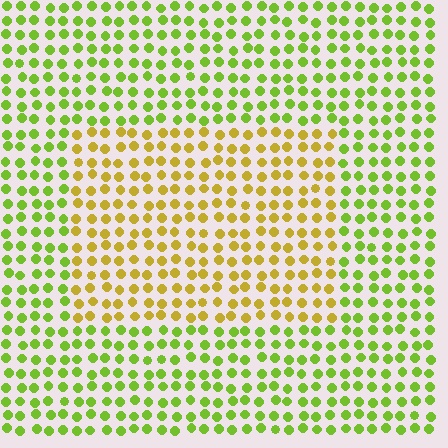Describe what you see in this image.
The image is filled with small lime elements in a uniform arrangement. A rectangle-shaped region is visible where the elements are tinted to a slightly different hue, forming a subtle color boundary.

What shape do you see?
I see a rectangle.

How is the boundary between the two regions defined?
The boundary is defined purely by a slight shift in hue (about 41 degrees). Spacing, size, and orientation are identical on both sides.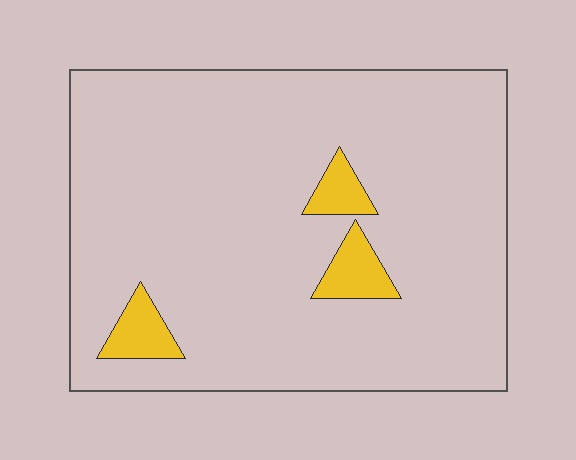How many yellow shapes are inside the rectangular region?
3.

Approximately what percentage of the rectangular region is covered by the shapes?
Approximately 5%.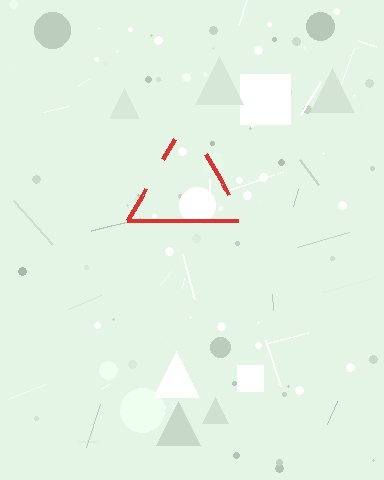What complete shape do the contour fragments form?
The contour fragments form a triangle.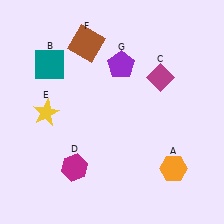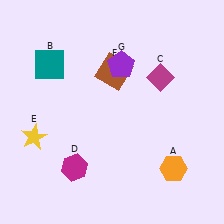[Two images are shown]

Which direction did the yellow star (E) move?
The yellow star (E) moved down.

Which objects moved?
The objects that moved are: the yellow star (E), the brown square (F).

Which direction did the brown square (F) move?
The brown square (F) moved down.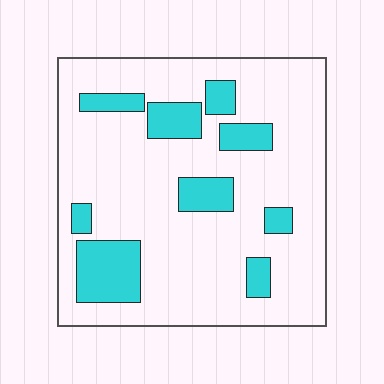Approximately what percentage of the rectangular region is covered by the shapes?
Approximately 20%.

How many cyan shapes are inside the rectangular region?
9.